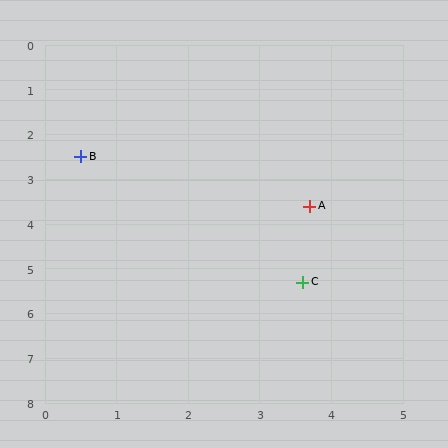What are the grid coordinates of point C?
Point C is at approximately (3.6, 5.3).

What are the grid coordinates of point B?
Point B is at approximately (0.5, 2.5).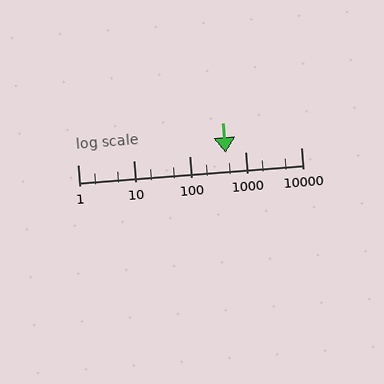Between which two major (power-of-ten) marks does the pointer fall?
The pointer is between 100 and 1000.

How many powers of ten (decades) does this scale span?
The scale spans 4 decades, from 1 to 10000.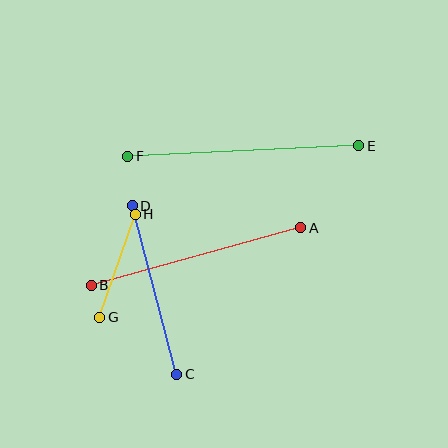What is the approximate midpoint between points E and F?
The midpoint is at approximately (243, 151) pixels.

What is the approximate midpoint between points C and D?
The midpoint is at approximately (155, 290) pixels.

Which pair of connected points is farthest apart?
Points E and F are farthest apart.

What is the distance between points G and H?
The distance is approximately 109 pixels.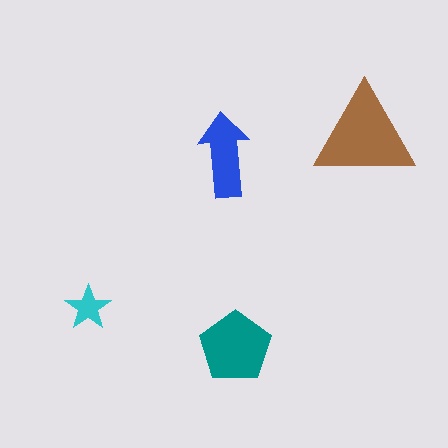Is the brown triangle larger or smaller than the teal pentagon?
Larger.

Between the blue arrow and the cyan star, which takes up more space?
The blue arrow.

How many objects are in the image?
There are 4 objects in the image.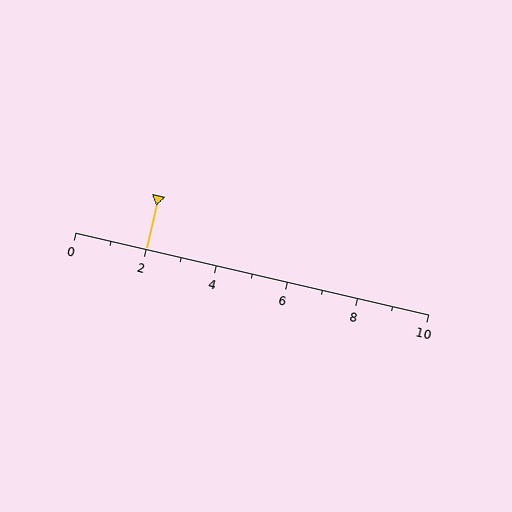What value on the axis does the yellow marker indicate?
The marker indicates approximately 2.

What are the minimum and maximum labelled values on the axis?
The axis runs from 0 to 10.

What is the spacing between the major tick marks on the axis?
The major ticks are spaced 2 apart.